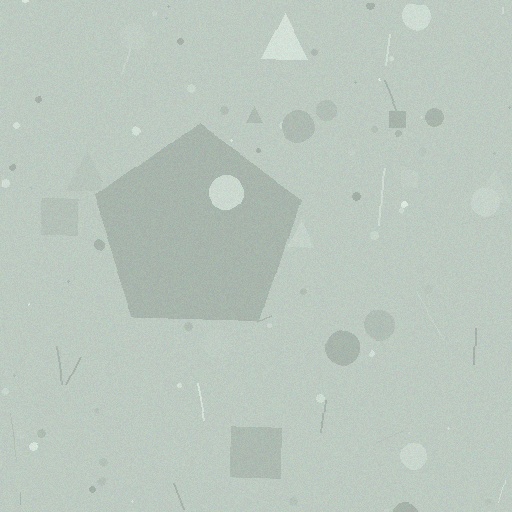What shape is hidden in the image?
A pentagon is hidden in the image.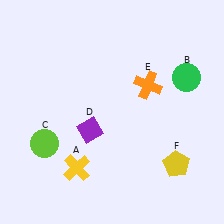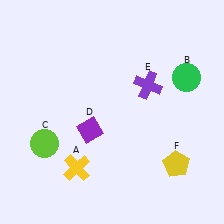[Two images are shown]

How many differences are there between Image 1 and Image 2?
There is 1 difference between the two images.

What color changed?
The cross (E) changed from orange in Image 1 to purple in Image 2.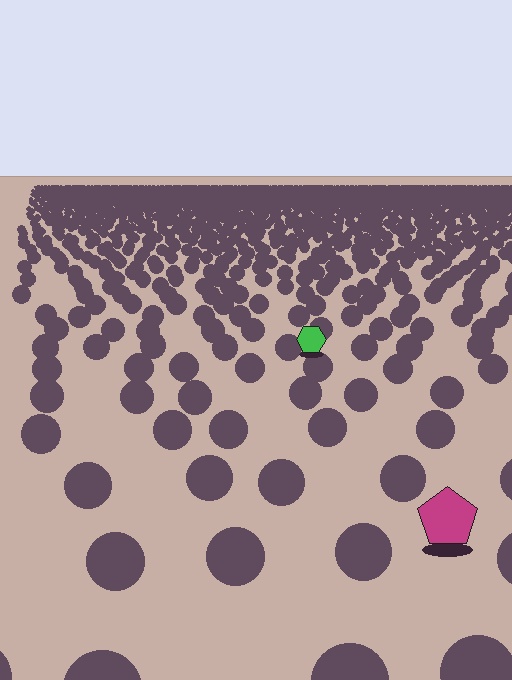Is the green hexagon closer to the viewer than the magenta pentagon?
No. The magenta pentagon is closer — you can tell from the texture gradient: the ground texture is coarser near it.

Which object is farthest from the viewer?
The green hexagon is farthest from the viewer. It appears smaller and the ground texture around it is denser.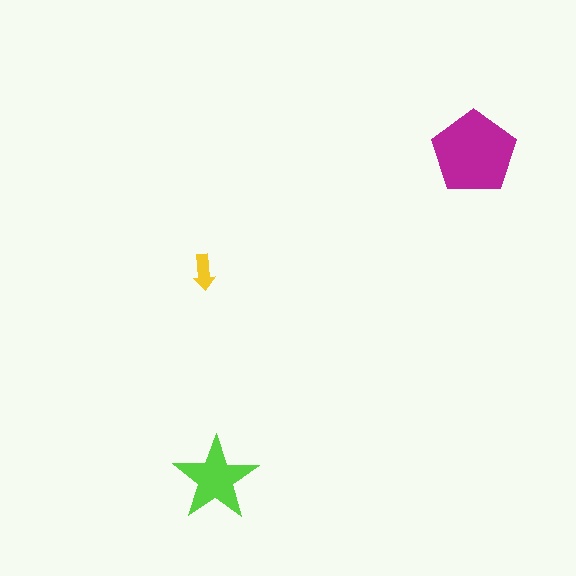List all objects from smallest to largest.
The yellow arrow, the lime star, the magenta pentagon.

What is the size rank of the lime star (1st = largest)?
2nd.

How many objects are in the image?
There are 3 objects in the image.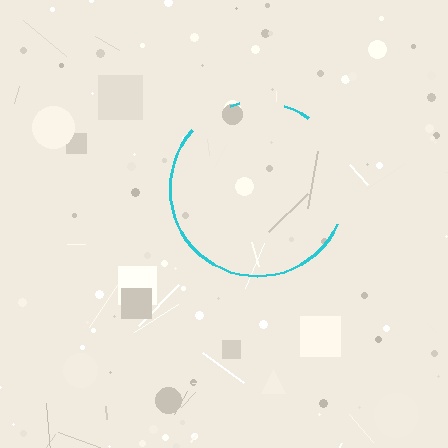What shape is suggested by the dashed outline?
The dashed outline suggests a circle.